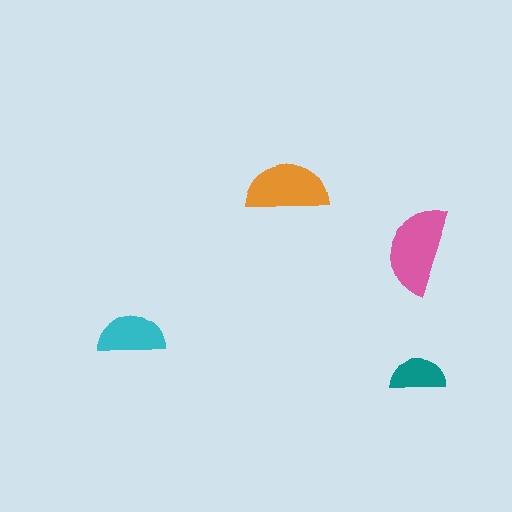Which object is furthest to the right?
The teal semicircle is rightmost.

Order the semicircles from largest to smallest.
the pink one, the orange one, the cyan one, the teal one.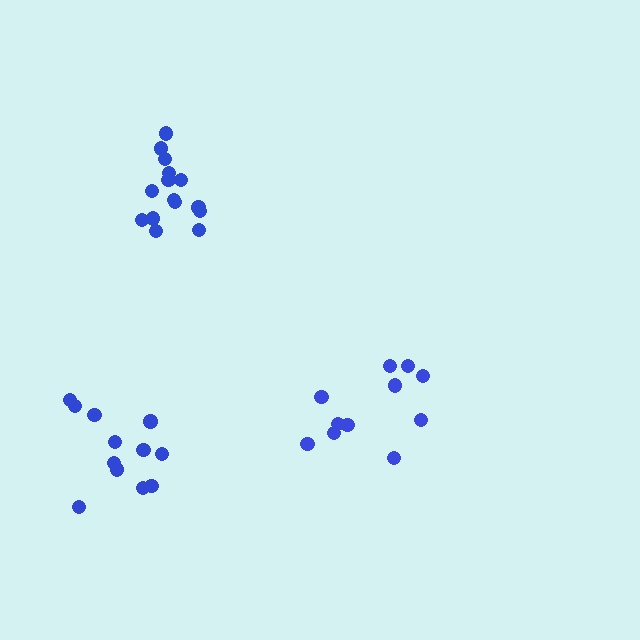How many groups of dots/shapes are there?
There are 3 groups.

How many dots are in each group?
Group 1: 15 dots, Group 2: 12 dots, Group 3: 11 dots (38 total).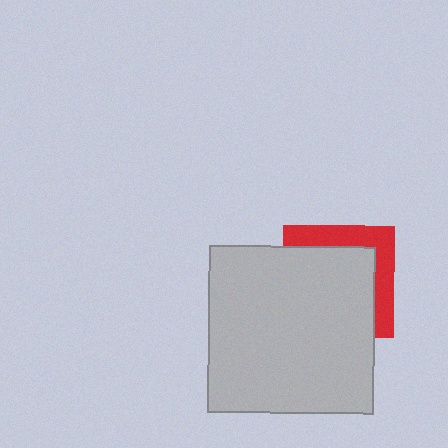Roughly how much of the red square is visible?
A small part of it is visible (roughly 34%).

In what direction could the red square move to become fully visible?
The red square could move toward the upper-right. That would shift it out from behind the light gray square entirely.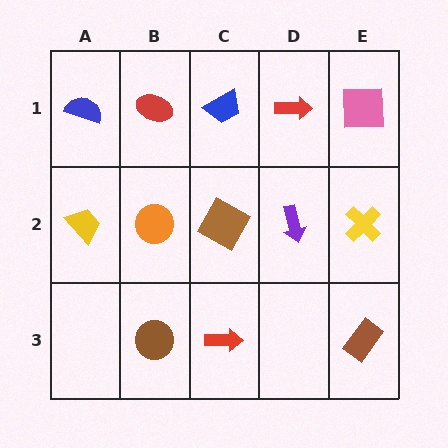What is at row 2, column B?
An orange circle.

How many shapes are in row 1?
5 shapes.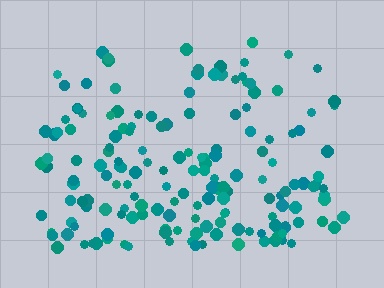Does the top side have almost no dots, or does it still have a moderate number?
Still a moderate number, just noticeably fewer than the bottom.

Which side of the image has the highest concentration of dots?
The bottom.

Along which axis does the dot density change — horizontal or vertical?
Vertical.